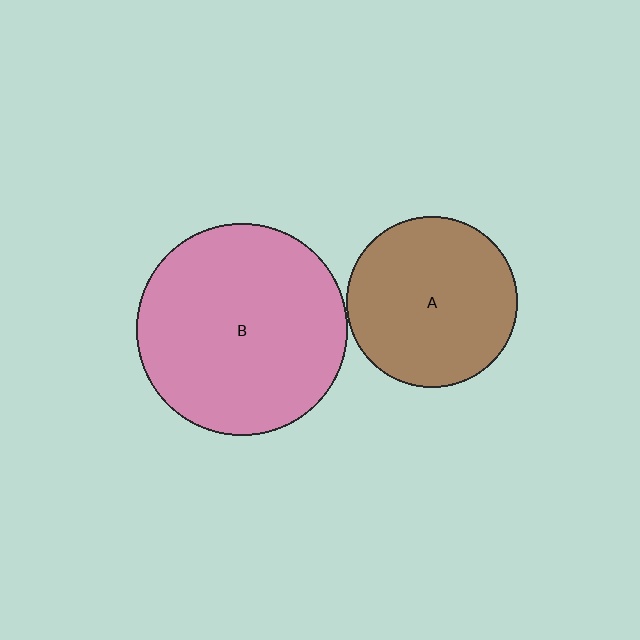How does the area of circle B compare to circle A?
Approximately 1.5 times.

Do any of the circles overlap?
No, none of the circles overlap.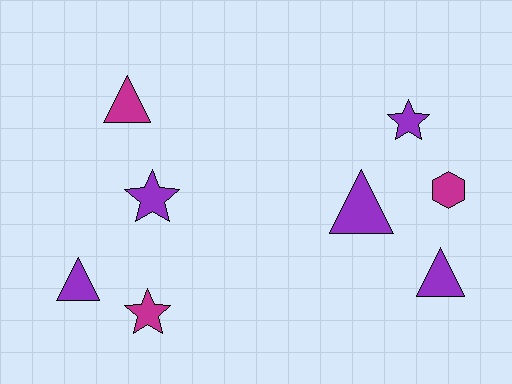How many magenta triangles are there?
There is 1 magenta triangle.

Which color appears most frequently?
Purple, with 5 objects.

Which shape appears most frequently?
Triangle, with 4 objects.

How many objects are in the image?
There are 8 objects.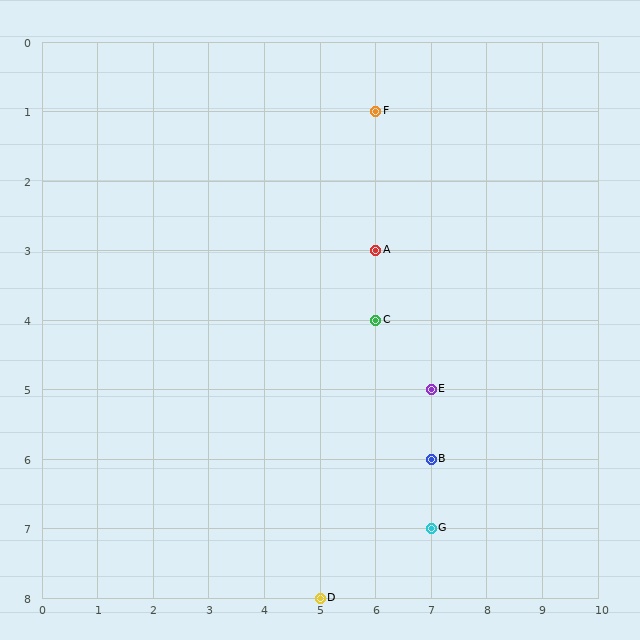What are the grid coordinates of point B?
Point B is at grid coordinates (7, 6).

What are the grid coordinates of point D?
Point D is at grid coordinates (5, 8).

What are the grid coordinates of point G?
Point G is at grid coordinates (7, 7).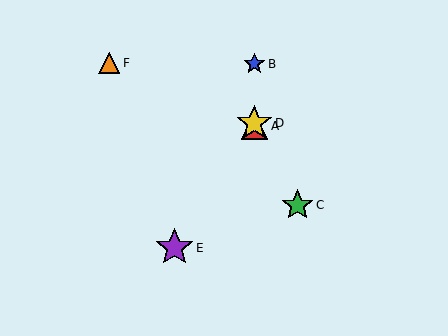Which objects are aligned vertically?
Objects A, B, D are aligned vertically.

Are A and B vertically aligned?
Yes, both are at x≈254.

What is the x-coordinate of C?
Object C is at x≈297.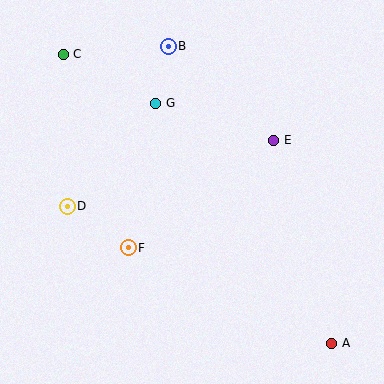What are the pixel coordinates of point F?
Point F is at (128, 248).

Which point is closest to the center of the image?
Point F at (128, 248) is closest to the center.